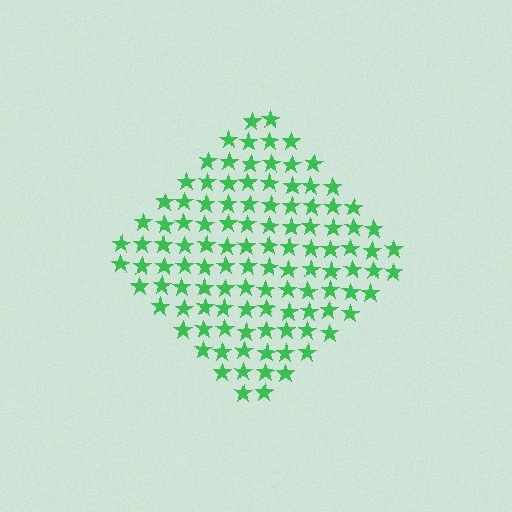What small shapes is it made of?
It is made of small stars.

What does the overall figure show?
The overall figure shows a diamond.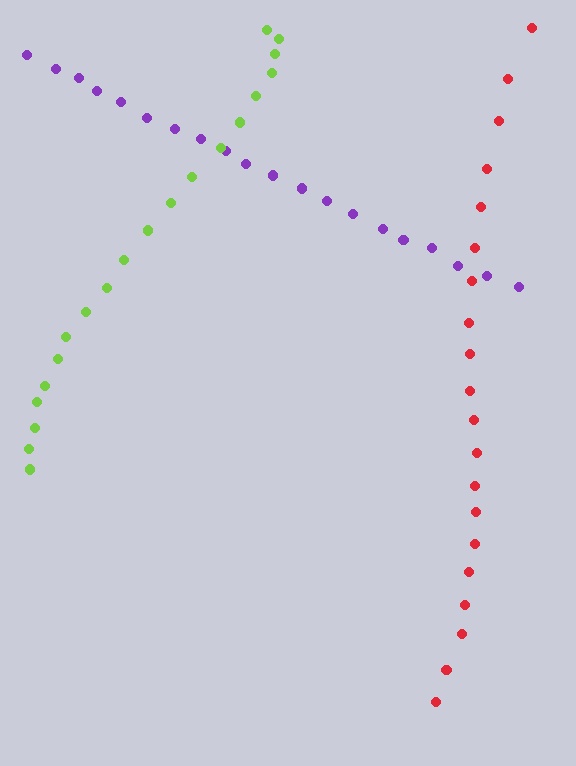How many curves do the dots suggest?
There are 3 distinct paths.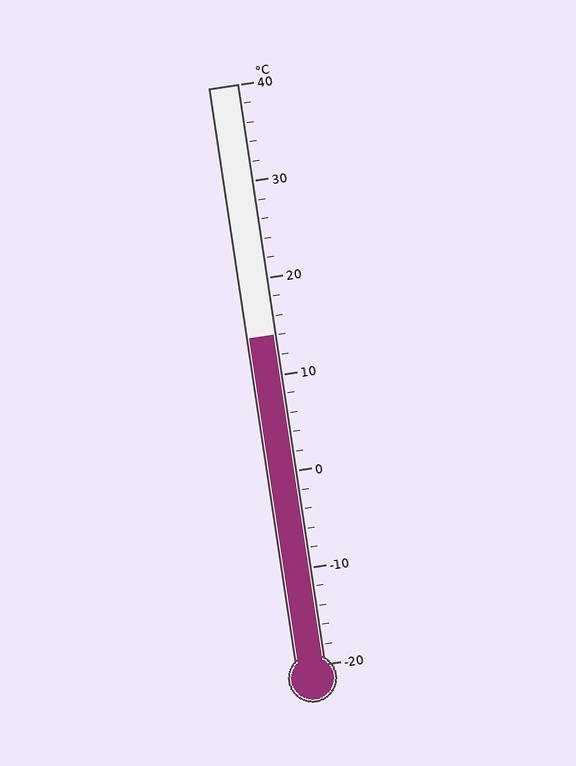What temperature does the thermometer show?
The thermometer shows approximately 14°C.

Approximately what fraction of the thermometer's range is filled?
The thermometer is filled to approximately 55% of its range.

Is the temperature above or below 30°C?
The temperature is below 30°C.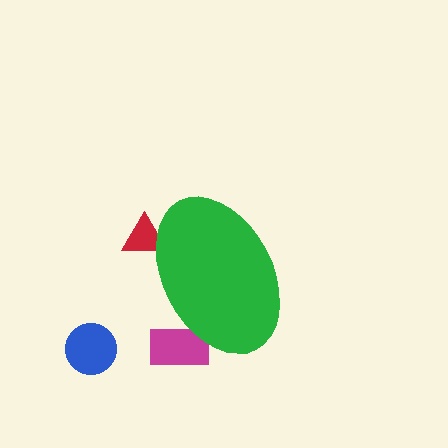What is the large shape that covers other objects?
A green ellipse.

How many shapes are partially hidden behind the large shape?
2 shapes are partially hidden.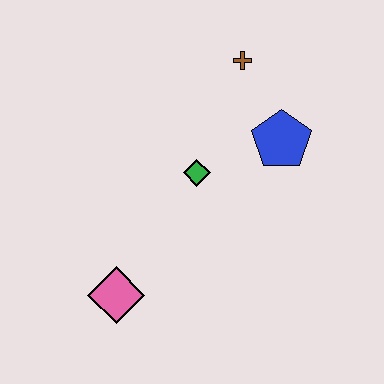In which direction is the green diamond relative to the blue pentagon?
The green diamond is to the left of the blue pentagon.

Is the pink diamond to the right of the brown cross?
No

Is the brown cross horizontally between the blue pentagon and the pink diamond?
Yes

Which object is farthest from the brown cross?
The pink diamond is farthest from the brown cross.